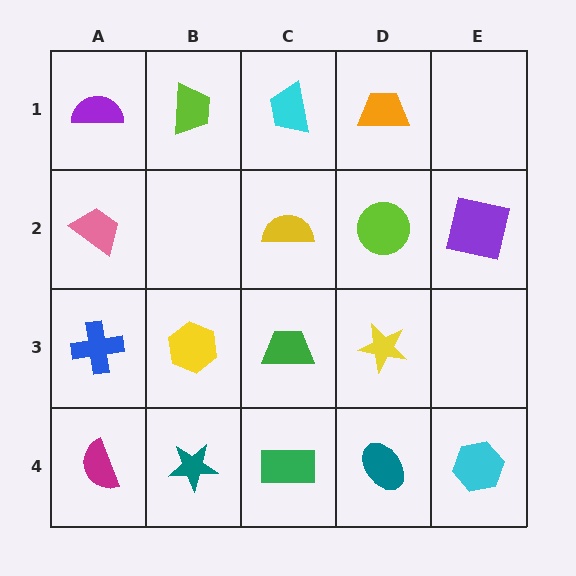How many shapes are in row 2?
4 shapes.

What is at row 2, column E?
A purple square.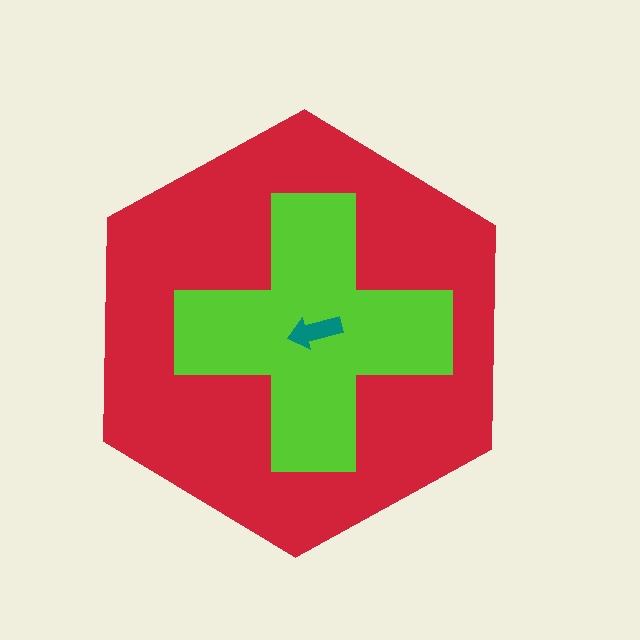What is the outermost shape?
The red hexagon.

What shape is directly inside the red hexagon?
The lime cross.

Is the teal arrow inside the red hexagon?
Yes.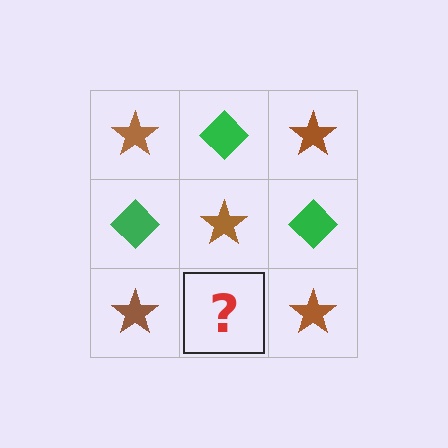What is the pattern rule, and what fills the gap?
The rule is that it alternates brown star and green diamond in a checkerboard pattern. The gap should be filled with a green diamond.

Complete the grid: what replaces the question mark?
The question mark should be replaced with a green diamond.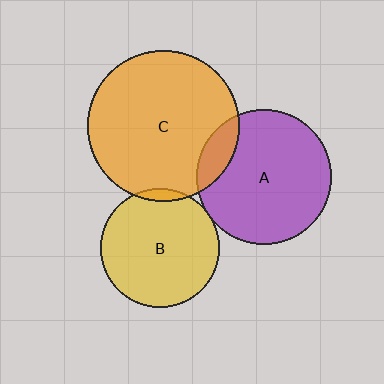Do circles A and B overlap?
Yes.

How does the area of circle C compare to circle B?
Approximately 1.6 times.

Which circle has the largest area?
Circle C (orange).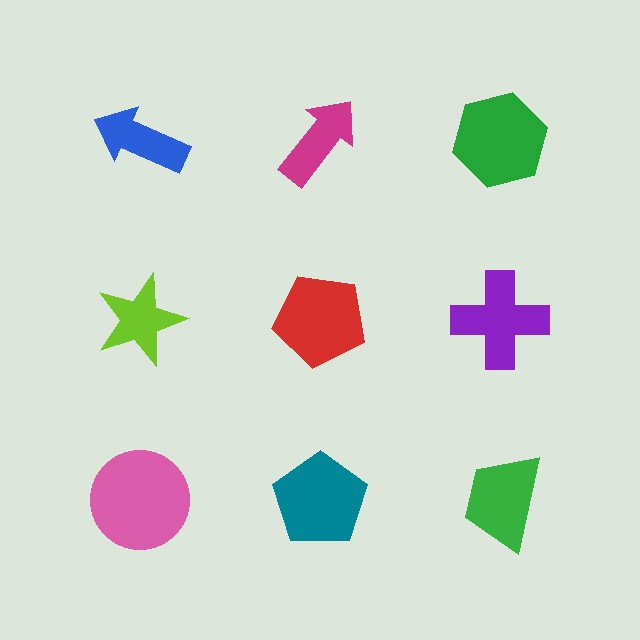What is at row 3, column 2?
A teal pentagon.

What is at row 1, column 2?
A magenta arrow.